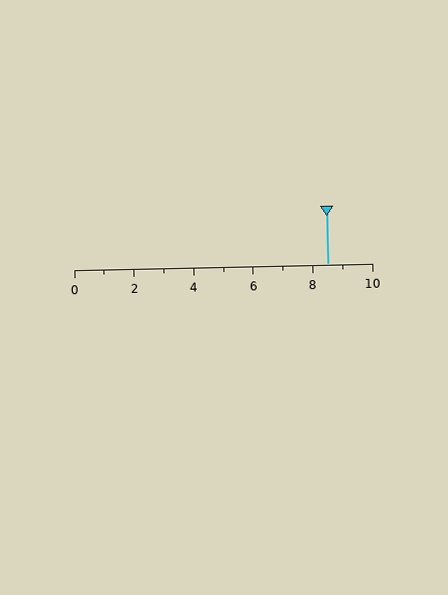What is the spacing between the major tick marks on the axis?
The major ticks are spaced 2 apart.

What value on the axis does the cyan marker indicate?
The marker indicates approximately 8.5.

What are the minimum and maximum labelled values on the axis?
The axis runs from 0 to 10.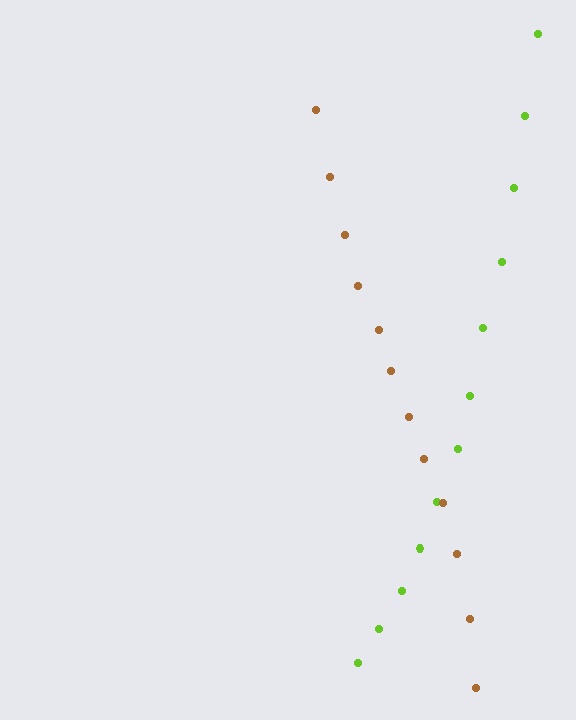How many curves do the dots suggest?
There are 2 distinct paths.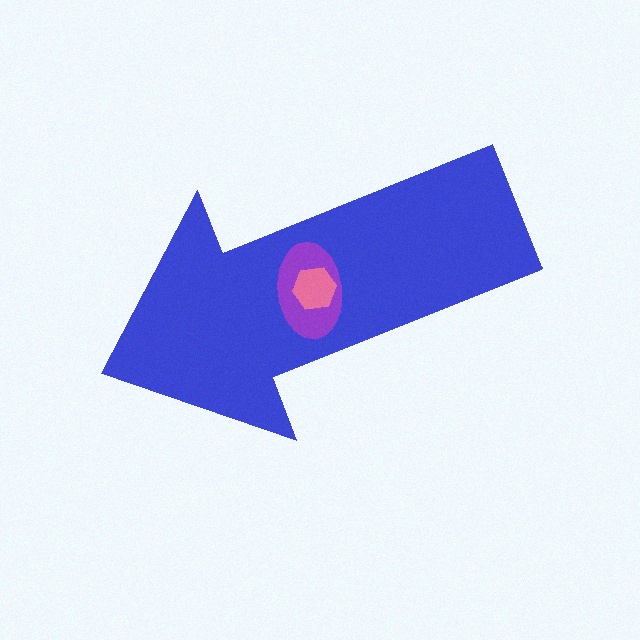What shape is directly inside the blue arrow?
The purple ellipse.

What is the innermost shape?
The pink hexagon.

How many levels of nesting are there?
3.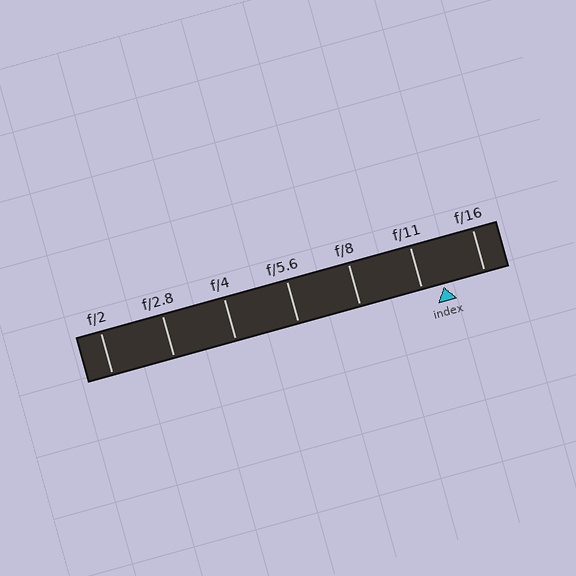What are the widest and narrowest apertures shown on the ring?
The widest aperture shown is f/2 and the narrowest is f/16.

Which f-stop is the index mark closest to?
The index mark is closest to f/11.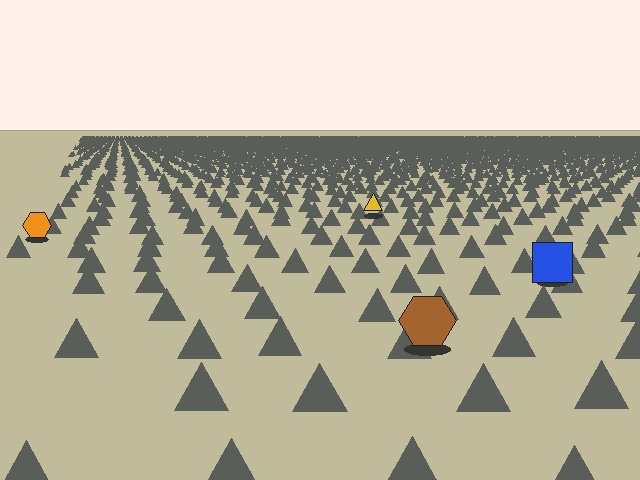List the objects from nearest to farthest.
From nearest to farthest: the brown hexagon, the blue square, the orange hexagon, the yellow triangle.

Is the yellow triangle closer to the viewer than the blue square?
No. The blue square is closer — you can tell from the texture gradient: the ground texture is coarser near it.